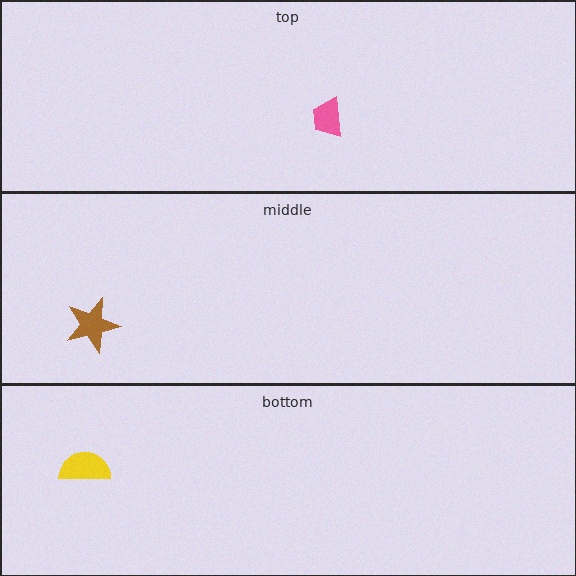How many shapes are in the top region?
1.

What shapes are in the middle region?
The brown star.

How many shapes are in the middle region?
1.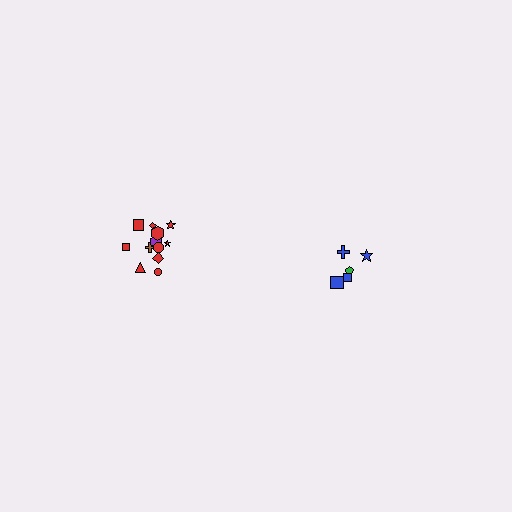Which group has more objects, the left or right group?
The left group.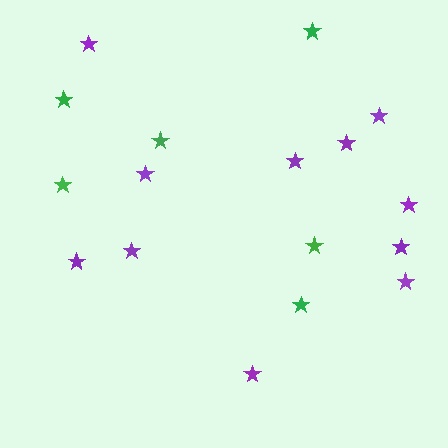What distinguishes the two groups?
There are 2 groups: one group of green stars (6) and one group of purple stars (11).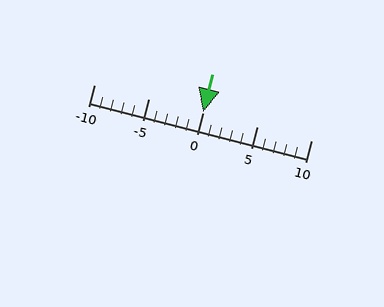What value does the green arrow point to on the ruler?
The green arrow points to approximately 0.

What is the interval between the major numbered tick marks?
The major tick marks are spaced 5 units apart.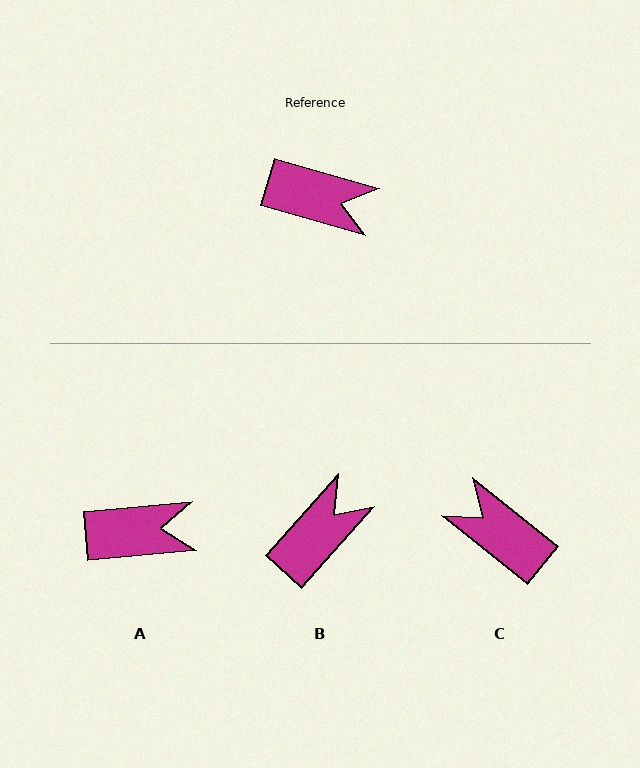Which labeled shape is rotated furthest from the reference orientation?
C, about 157 degrees away.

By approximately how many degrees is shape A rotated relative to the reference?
Approximately 22 degrees counter-clockwise.